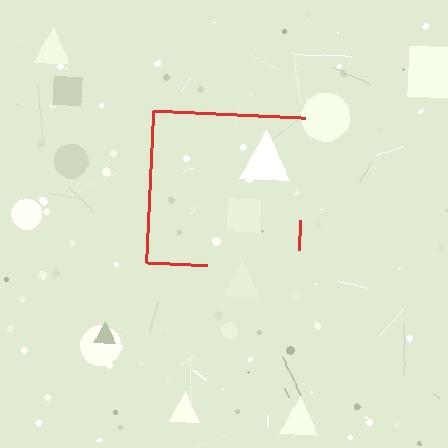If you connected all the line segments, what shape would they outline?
They would outline a square.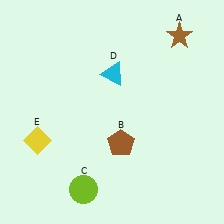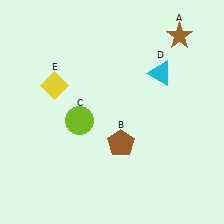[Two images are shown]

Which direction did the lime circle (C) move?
The lime circle (C) moved up.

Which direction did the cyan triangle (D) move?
The cyan triangle (D) moved right.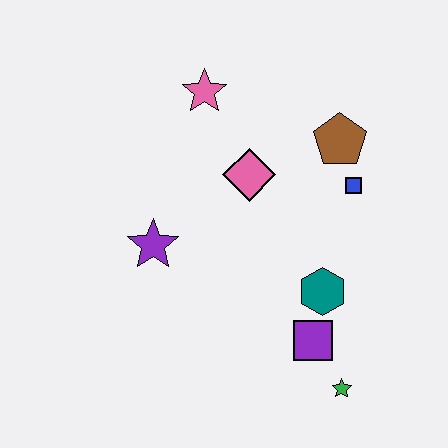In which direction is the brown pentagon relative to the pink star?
The brown pentagon is to the right of the pink star.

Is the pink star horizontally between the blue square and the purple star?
Yes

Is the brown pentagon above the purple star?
Yes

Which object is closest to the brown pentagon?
The blue square is closest to the brown pentagon.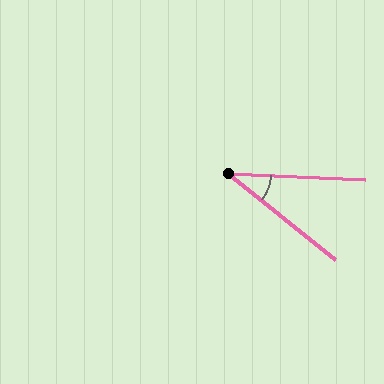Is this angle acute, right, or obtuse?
It is acute.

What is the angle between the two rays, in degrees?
Approximately 37 degrees.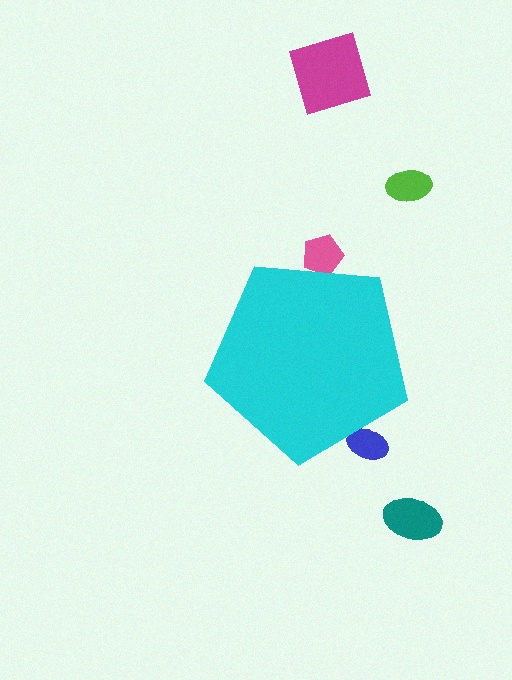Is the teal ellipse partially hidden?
No, the teal ellipse is fully visible.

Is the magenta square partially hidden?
No, the magenta square is fully visible.